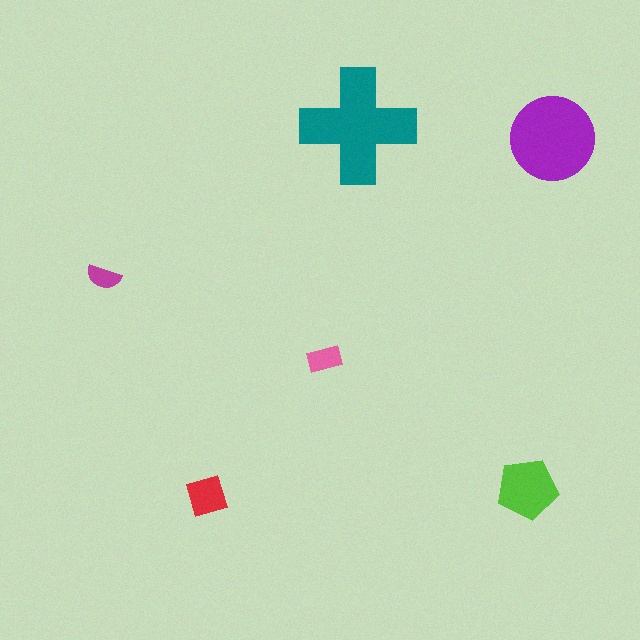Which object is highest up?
The teal cross is topmost.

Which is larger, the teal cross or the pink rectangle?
The teal cross.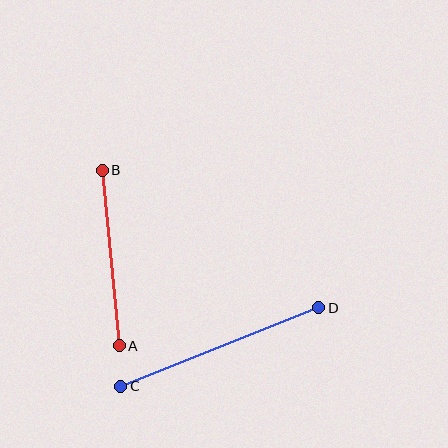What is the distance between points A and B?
The distance is approximately 176 pixels.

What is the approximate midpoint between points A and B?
The midpoint is at approximately (111, 258) pixels.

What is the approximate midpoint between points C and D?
The midpoint is at approximately (220, 347) pixels.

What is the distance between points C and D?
The distance is approximately 213 pixels.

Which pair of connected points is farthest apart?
Points C and D are farthest apart.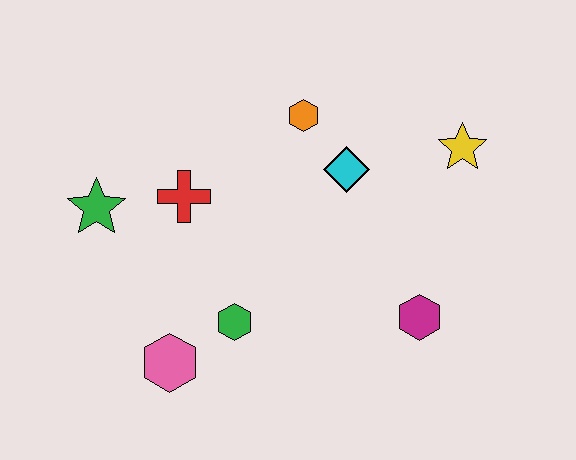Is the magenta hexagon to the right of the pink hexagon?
Yes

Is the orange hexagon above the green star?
Yes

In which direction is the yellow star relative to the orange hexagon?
The yellow star is to the right of the orange hexagon.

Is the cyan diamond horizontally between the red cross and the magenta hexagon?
Yes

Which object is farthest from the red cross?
The yellow star is farthest from the red cross.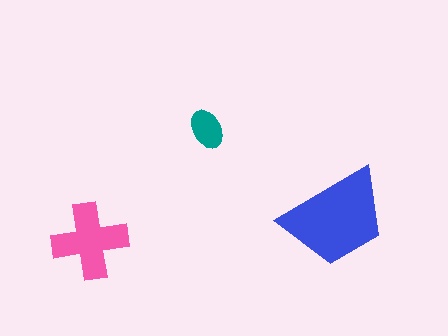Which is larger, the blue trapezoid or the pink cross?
The blue trapezoid.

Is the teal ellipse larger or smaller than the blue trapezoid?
Smaller.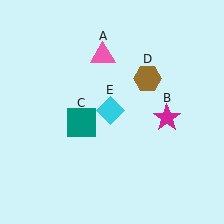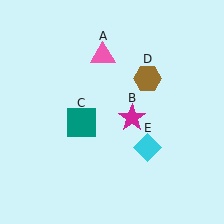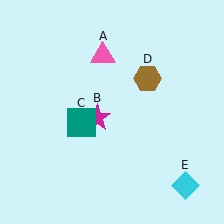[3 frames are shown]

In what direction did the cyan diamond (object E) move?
The cyan diamond (object E) moved down and to the right.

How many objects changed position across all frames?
2 objects changed position: magenta star (object B), cyan diamond (object E).